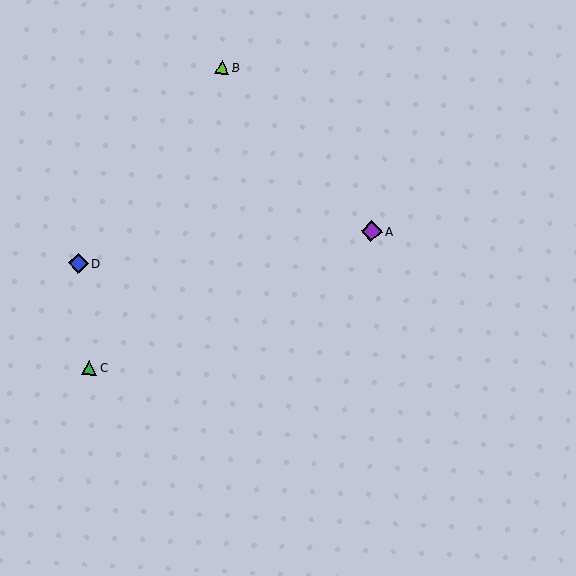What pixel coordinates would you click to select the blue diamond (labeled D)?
Click at (78, 263) to select the blue diamond D.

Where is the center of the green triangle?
The center of the green triangle is at (89, 368).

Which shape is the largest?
The purple diamond (labeled A) is the largest.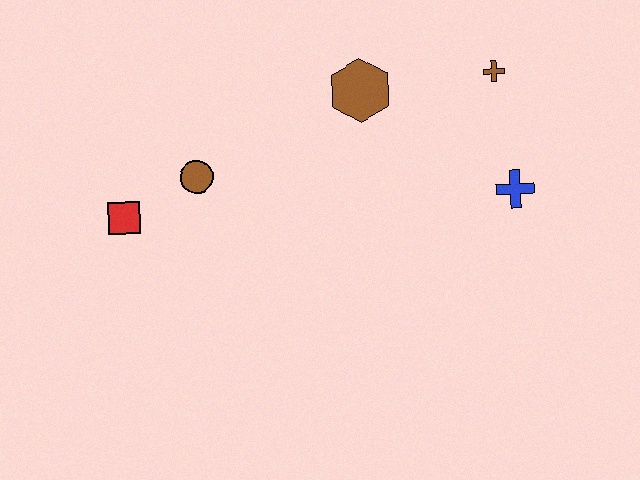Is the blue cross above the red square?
Yes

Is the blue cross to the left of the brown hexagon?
No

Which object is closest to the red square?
The brown circle is closest to the red square.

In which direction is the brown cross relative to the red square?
The brown cross is to the right of the red square.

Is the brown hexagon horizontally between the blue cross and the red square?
Yes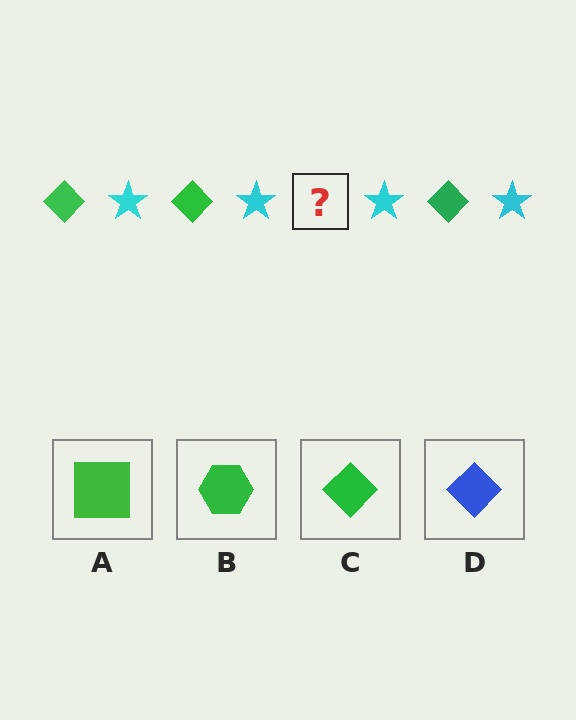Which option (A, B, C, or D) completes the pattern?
C.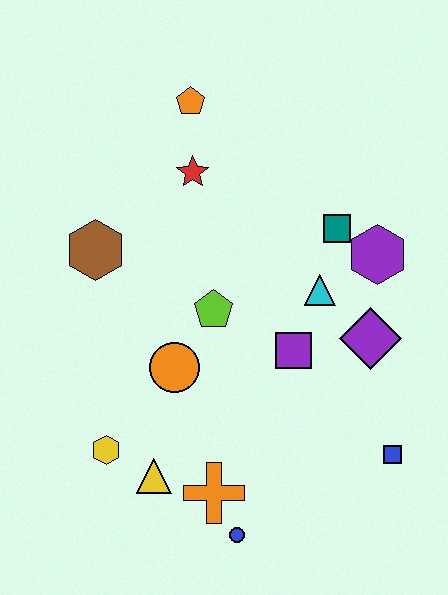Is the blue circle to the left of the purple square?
Yes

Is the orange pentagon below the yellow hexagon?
No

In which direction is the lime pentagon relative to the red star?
The lime pentagon is below the red star.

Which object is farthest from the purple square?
The orange pentagon is farthest from the purple square.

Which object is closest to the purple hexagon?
The teal square is closest to the purple hexagon.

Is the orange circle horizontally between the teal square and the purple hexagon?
No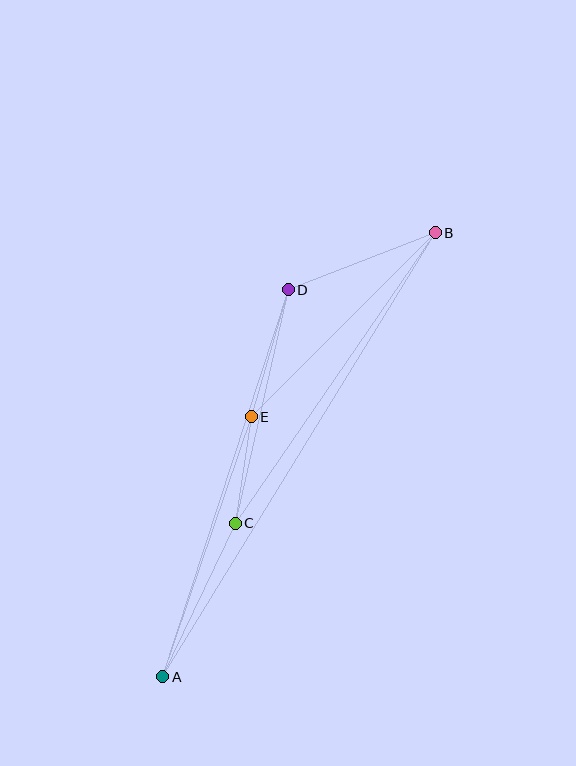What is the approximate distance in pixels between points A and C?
The distance between A and C is approximately 170 pixels.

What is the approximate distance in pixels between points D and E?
The distance between D and E is approximately 132 pixels.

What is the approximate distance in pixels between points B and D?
The distance between B and D is approximately 157 pixels.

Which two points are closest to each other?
Points C and E are closest to each other.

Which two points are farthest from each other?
Points A and B are farthest from each other.